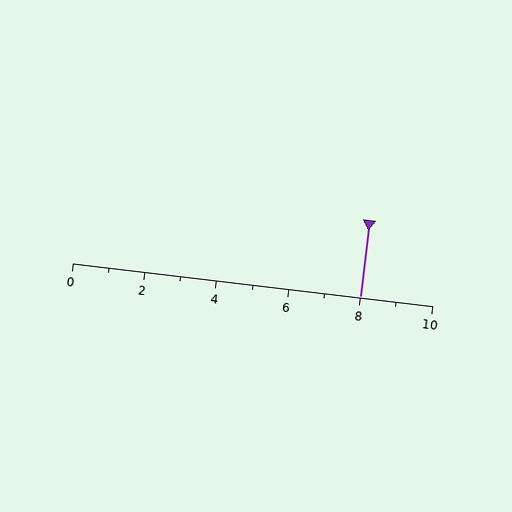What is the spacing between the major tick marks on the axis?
The major ticks are spaced 2 apart.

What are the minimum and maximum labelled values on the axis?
The axis runs from 0 to 10.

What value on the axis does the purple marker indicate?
The marker indicates approximately 8.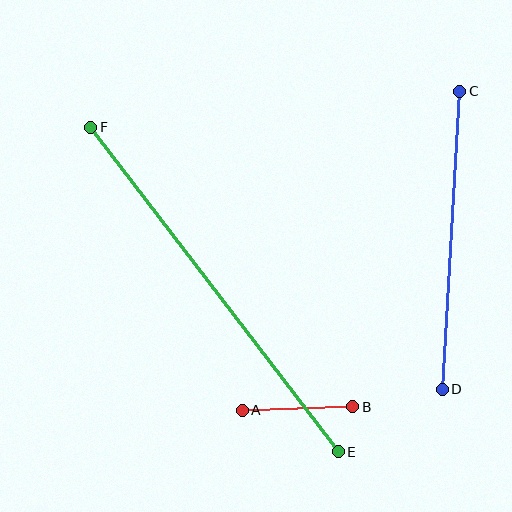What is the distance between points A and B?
The distance is approximately 111 pixels.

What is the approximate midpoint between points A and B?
The midpoint is at approximately (298, 408) pixels.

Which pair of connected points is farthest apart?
Points E and F are farthest apart.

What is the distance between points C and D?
The distance is approximately 298 pixels.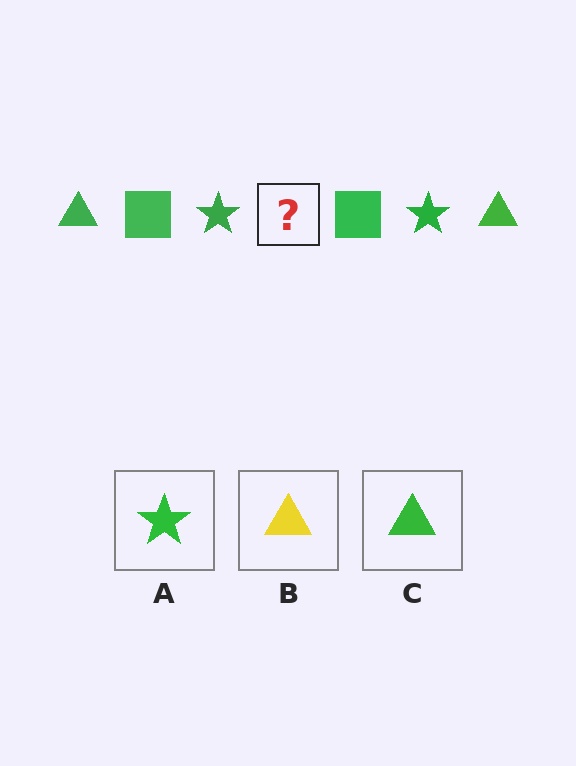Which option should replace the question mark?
Option C.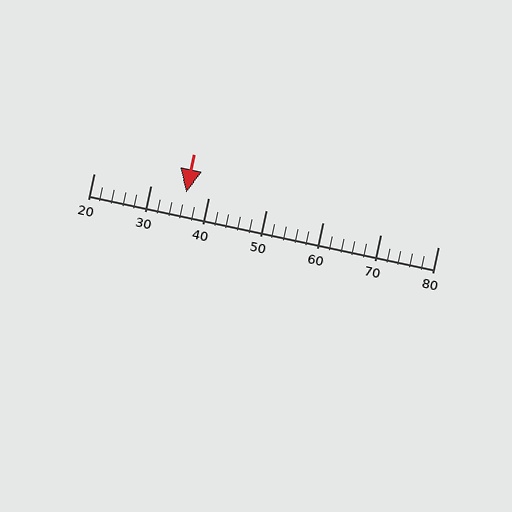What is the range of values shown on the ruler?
The ruler shows values from 20 to 80.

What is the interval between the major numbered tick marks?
The major tick marks are spaced 10 units apart.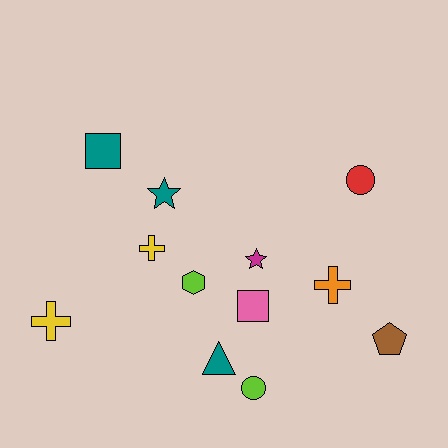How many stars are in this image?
There are 2 stars.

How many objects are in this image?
There are 12 objects.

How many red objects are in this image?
There is 1 red object.